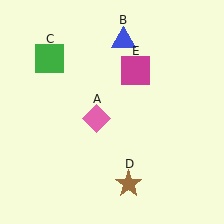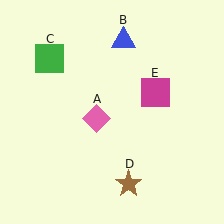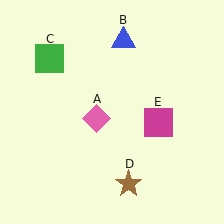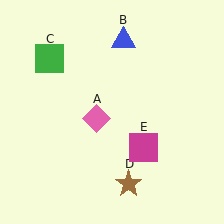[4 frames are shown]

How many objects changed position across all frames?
1 object changed position: magenta square (object E).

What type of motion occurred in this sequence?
The magenta square (object E) rotated clockwise around the center of the scene.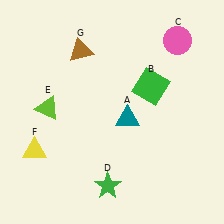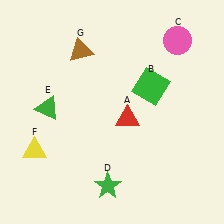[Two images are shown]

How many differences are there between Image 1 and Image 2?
There are 2 differences between the two images.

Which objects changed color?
A changed from teal to red. E changed from lime to green.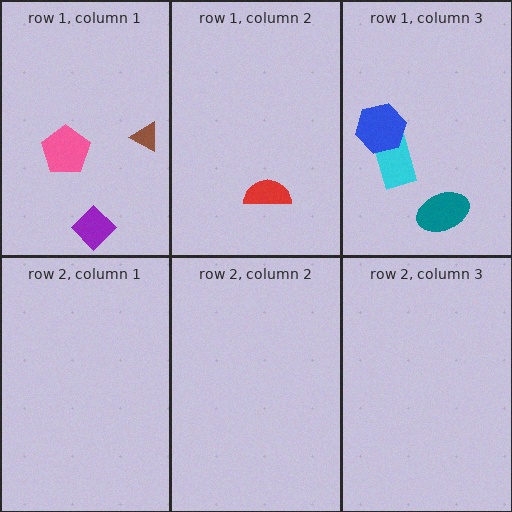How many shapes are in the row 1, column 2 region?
1.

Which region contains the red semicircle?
The row 1, column 2 region.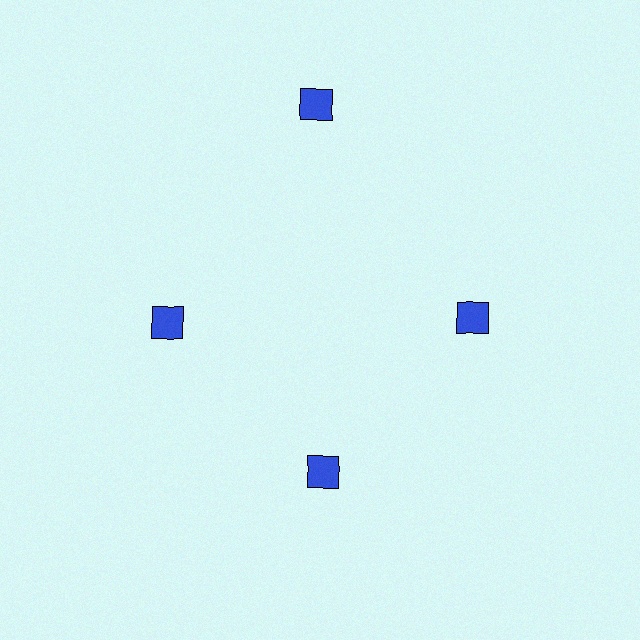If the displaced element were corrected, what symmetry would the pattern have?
It would have 4-fold rotational symmetry — the pattern would map onto itself every 90 degrees.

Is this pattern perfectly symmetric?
No. The 4 blue diamonds are arranged in a ring, but one element near the 12 o'clock position is pushed outward from the center, breaking the 4-fold rotational symmetry.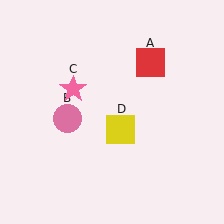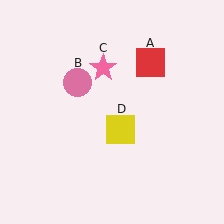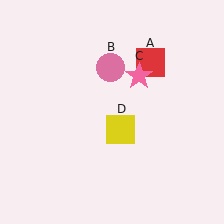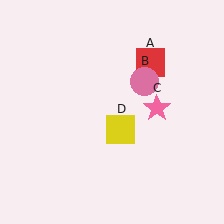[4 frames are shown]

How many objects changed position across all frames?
2 objects changed position: pink circle (object B), pink star (object C).